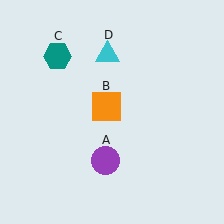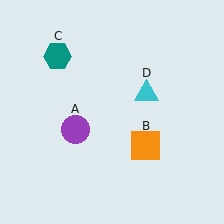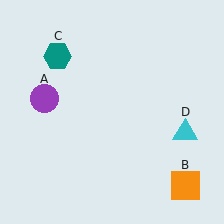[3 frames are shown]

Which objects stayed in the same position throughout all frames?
Teal hexagon (object C) remained stationary.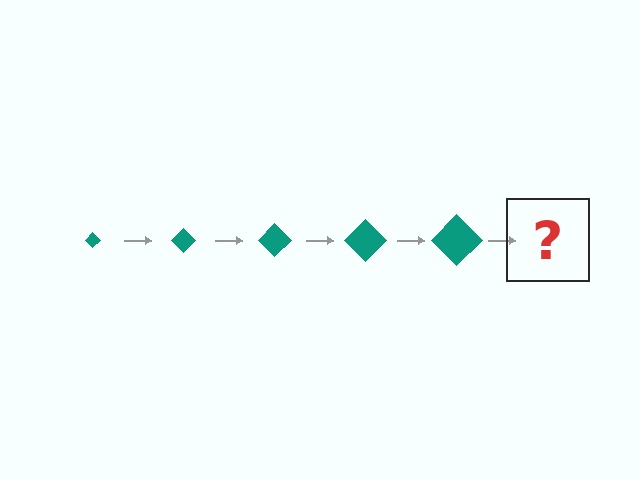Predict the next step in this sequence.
The next step is a teal diamond, larger than the previous one.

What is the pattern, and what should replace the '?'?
The pattern is that the diamond gets progressively larger each step. The '?' should be a teal diamond, larger than the previous one.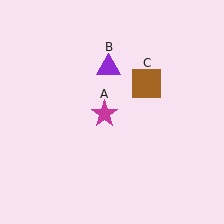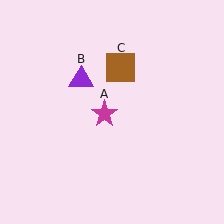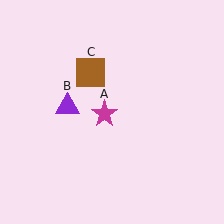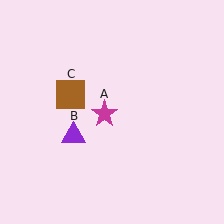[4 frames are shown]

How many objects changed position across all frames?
2 objects changed position: purple triangle (object B), brown square (object C).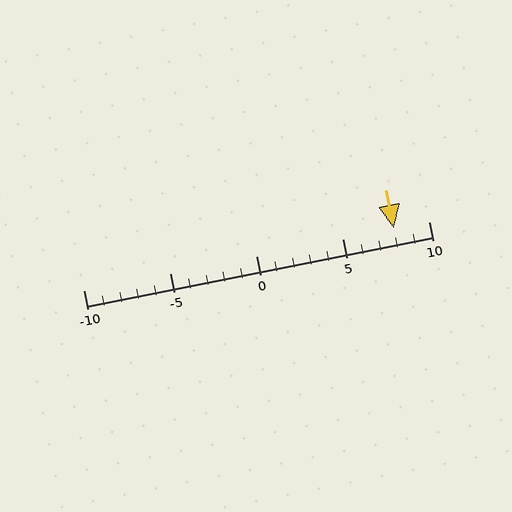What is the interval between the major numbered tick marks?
The major tick marks are spaced 5 units apart.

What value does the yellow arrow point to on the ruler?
The yellow arrow points to approximately 8.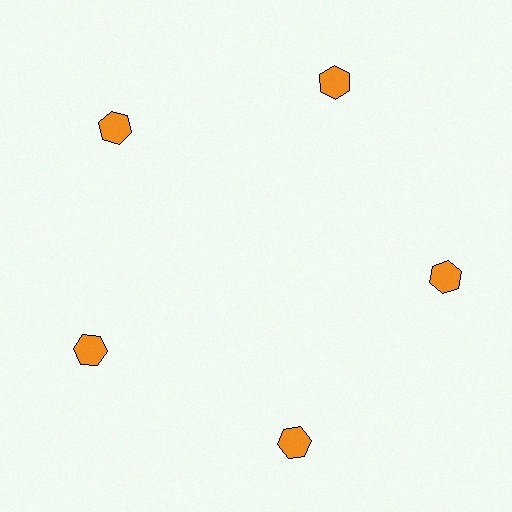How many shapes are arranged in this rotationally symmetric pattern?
There are 5 shapes, arranged in 5 groups of 1.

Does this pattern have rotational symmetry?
Yes, this pattern has 5-fold rotational symmetry. It looks the same after rotating 72 degrees around the center.